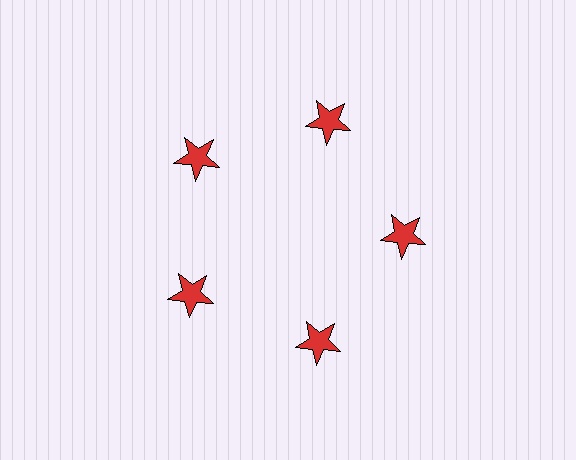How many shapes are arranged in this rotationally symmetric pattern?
There are 5 shapes, arranged in 5 groups of 1.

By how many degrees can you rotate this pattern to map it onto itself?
The pattern maps onto itself every 72 degrees of rotation.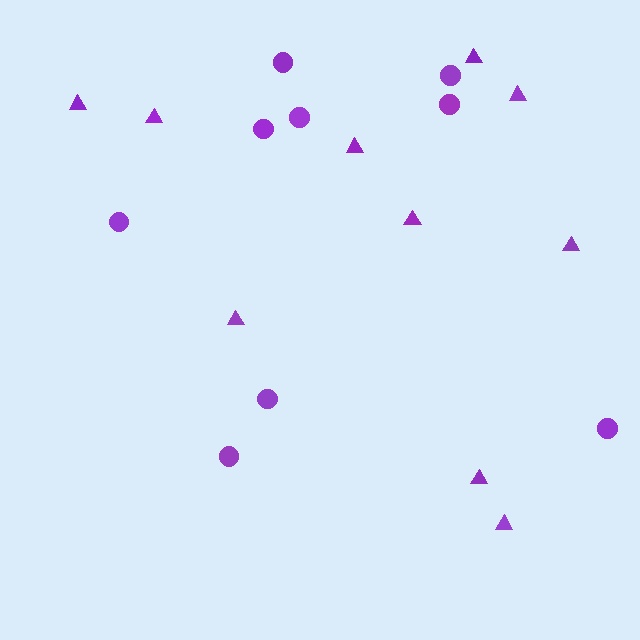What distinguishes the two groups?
There are 2 groups: one group of triangles (10) and one group of circles (9).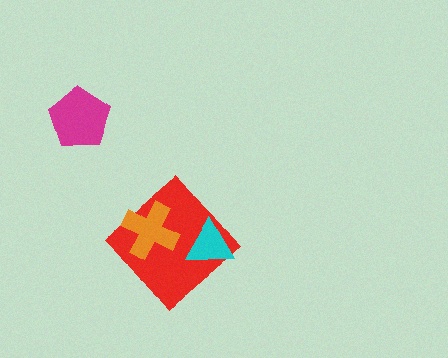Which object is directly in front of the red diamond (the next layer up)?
The orange cross is directly in front of the red diamond.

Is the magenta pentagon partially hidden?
No, no other shape covers it.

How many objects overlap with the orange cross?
1 object overlaps with the orange cross.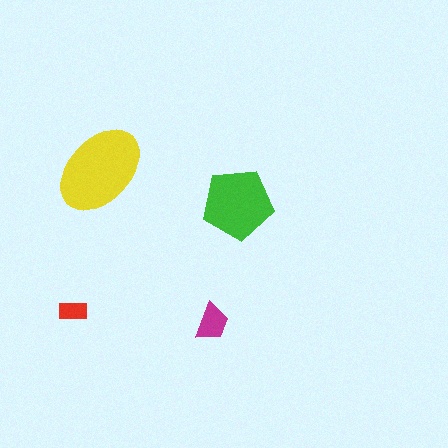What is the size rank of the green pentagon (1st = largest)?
2nd.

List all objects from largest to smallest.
The yellow ellipse, the green pentagon, the magenta trapezoid, the red rectangle.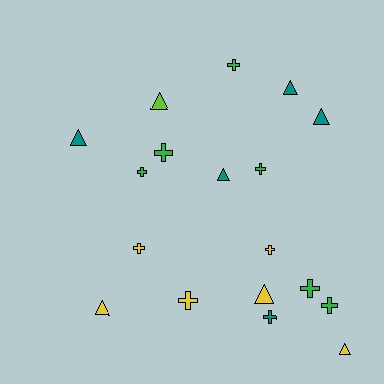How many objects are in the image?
There are 18 objects.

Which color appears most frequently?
Yellow, with 6 objects.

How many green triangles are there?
There are no green triangles.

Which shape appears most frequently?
Cross, with 10 objects.